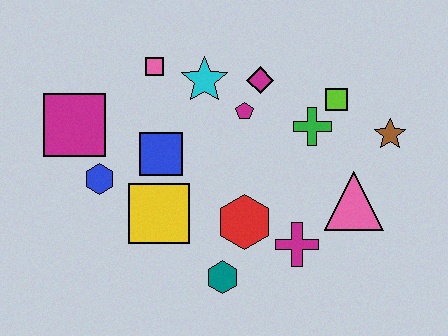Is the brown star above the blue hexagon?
Yes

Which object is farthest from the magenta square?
The brown star is farthest from the magenta square.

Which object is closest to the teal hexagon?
The red hexagon is closest to the teal hexagon.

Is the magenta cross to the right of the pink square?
Yes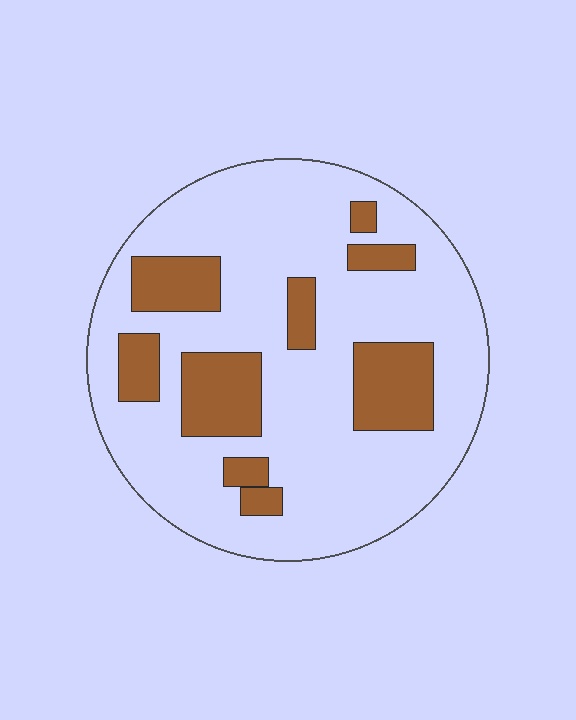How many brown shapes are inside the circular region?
9.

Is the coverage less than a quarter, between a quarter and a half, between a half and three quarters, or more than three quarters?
Less than a quarter.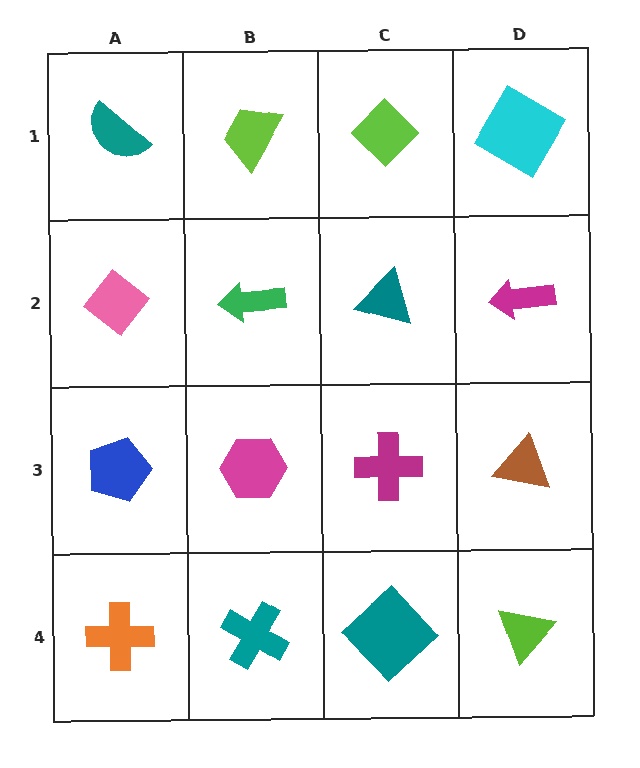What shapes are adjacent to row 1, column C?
A teal triangle (row 2, column C), a lime trapezoid (row 1, column B), a cyan diamond (row 1, column D).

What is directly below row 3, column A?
An orange cross.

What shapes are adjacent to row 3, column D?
A magenta arrow (row 2, column D), a lime triangle (row 4, column D), a magenta cross (row 3, column C).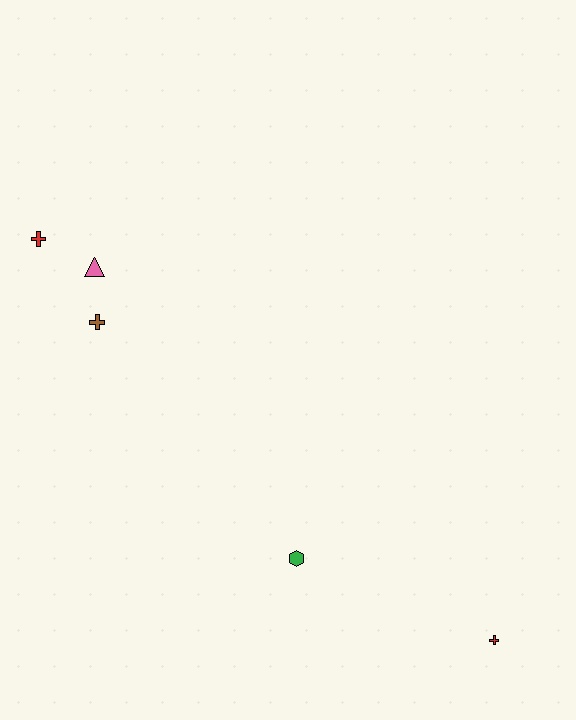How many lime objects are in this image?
There are no lime objects.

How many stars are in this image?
There are no stars.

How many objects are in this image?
There are 5 objects.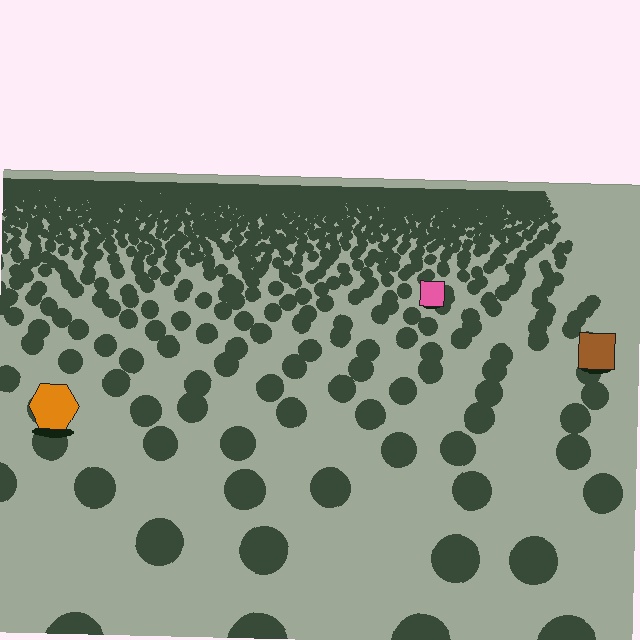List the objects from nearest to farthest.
From nearest to farthest: the orange hexagon, the brown square, the pink square.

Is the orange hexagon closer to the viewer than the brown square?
Yes. The orange hexagon is closer — you can tell from the texture gradient: the ground texture is coarser near it.